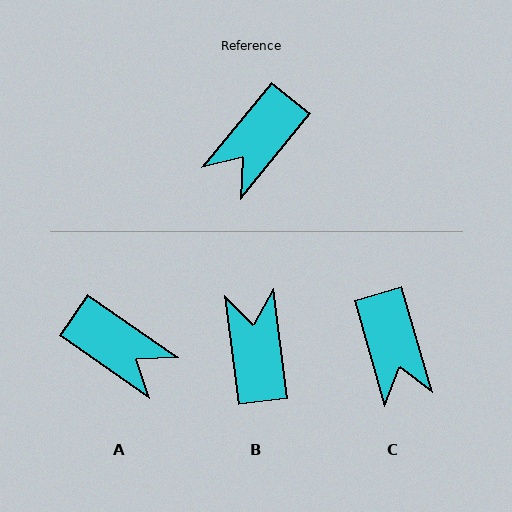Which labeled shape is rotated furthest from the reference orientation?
B, about 133 degrees away.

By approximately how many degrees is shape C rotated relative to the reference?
Approximately 56 degrees counter-clockwise.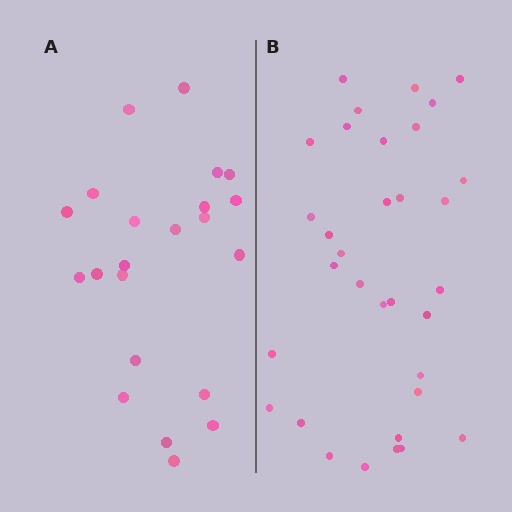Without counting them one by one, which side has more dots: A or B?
Region B (the right region) has more dots.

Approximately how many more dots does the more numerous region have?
Region B has roughly 12 or so more dots than region A.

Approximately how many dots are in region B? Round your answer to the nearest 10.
About 30 dots. (The exact count is 33, which rounds to 30.)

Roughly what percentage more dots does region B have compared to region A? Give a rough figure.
About 50% more.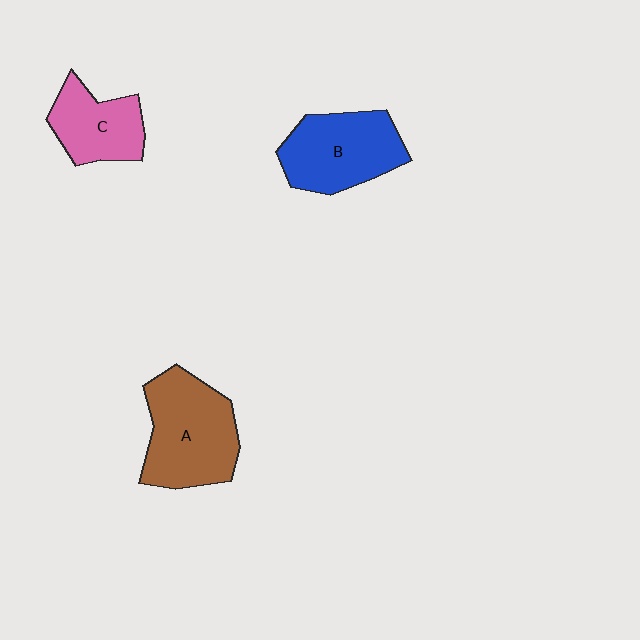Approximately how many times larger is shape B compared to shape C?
Approximately 1.4 times.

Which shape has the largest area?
Shape A (brown).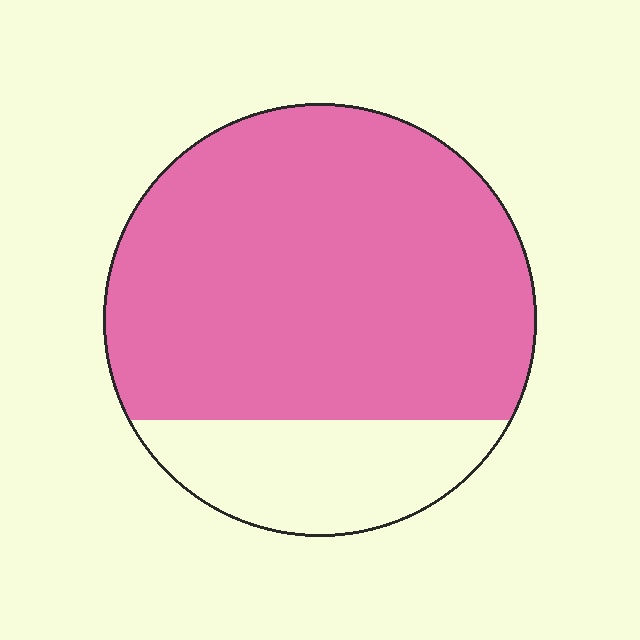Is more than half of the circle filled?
Yes.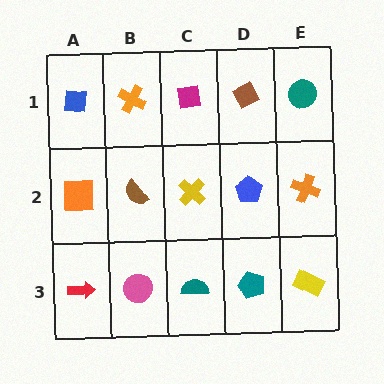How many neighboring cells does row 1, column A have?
2.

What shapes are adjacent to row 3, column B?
A brown semicircle (row 2, column B), a red arrow (row 3, column A), a teal semicircle (row 3, column C).